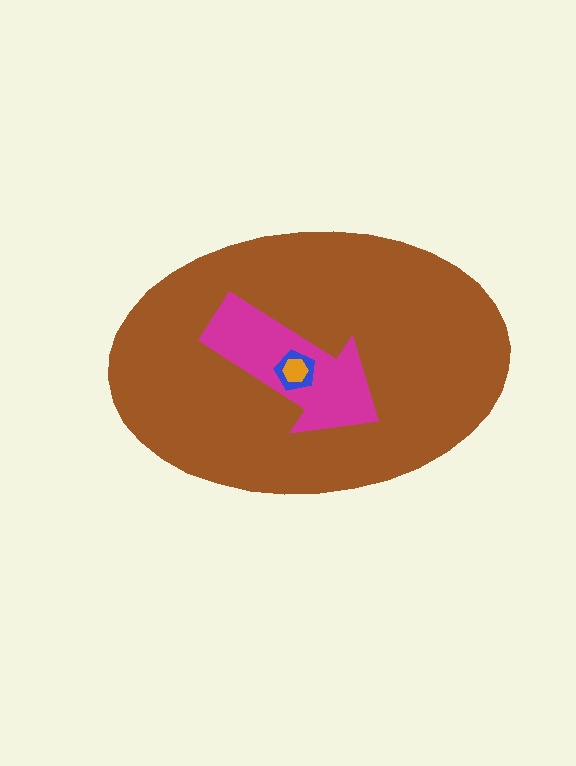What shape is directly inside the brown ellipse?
The magenta arrow.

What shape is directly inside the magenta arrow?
The blue pentagon.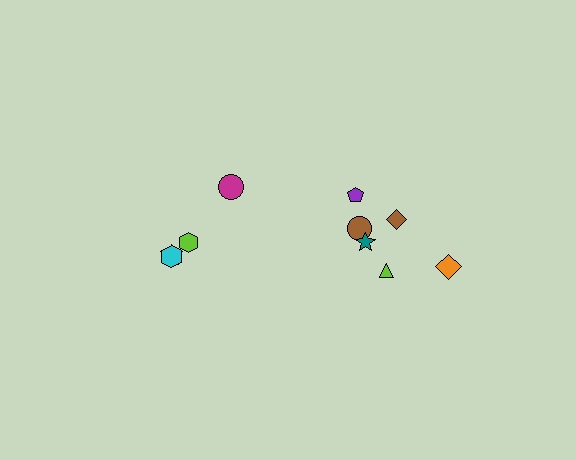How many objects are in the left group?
There are 4 objects.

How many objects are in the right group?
There are 6 objects.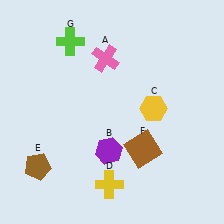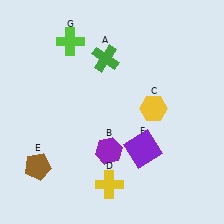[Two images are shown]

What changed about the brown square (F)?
In Image 1, F is brown. In Image 2, it changed to purple.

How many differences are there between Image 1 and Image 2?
There are 2 differences between the two images.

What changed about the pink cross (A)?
In Image 1, A is pink. In Image 2, it changed to green.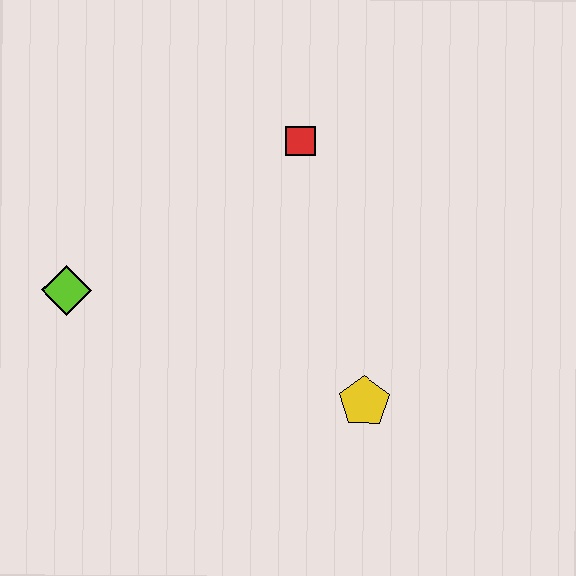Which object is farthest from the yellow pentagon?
The lime diamond is farthest from the yellow pentagon.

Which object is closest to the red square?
The yellow pentagon is closest to the red square.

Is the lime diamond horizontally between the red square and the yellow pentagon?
No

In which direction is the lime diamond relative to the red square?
The lime diamond is to the left of the red square.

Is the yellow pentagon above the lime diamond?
No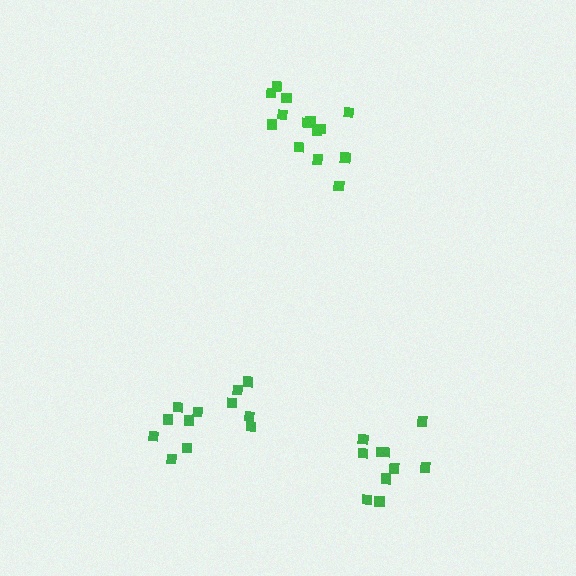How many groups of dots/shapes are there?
There are 3 groups.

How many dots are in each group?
Group 1: 12 dots, Group 2: 14 dots, Group 3: 10 dots (36 total).